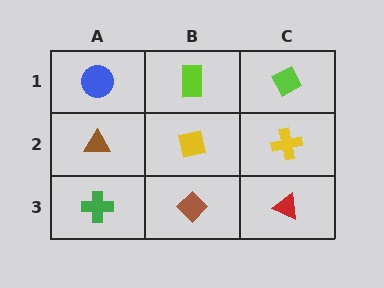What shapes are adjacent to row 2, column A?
A blue circle (row 1, column A), a green cross (row 3, column A), a yellow square (row 2, column B).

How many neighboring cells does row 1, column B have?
3.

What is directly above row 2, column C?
A lime diamond.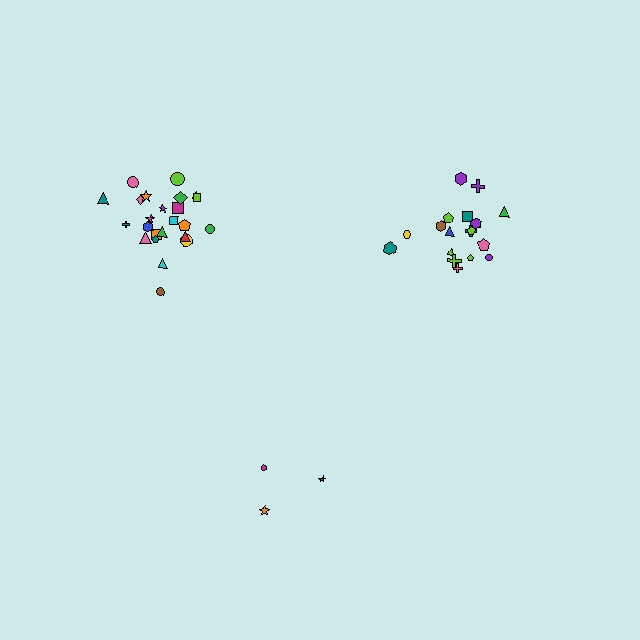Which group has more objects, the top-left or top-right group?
The top-left group.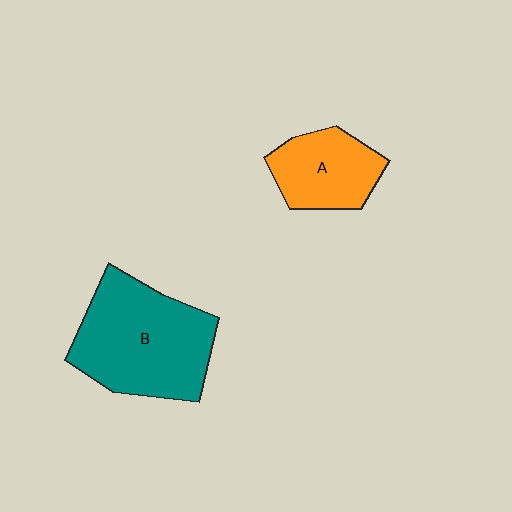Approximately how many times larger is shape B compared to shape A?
Approximately 1.8 times.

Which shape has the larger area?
Shape B (teal).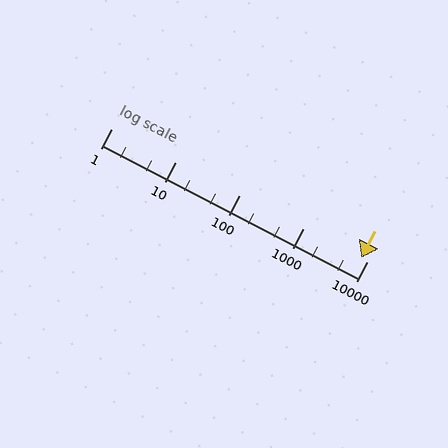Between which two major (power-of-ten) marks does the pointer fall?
The pointer is between 1000 and 10000.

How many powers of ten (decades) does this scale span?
The scale spans 4 decades, from 1 to 10000.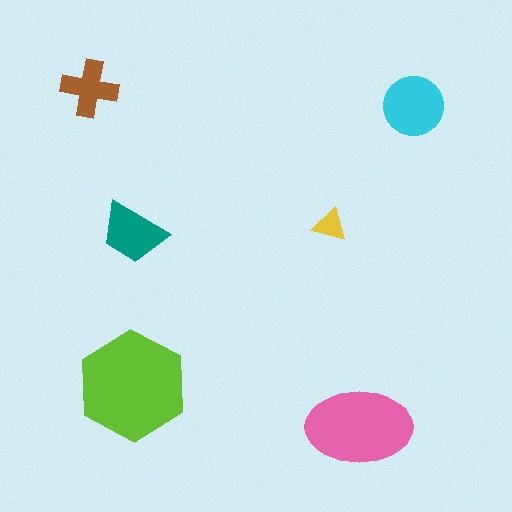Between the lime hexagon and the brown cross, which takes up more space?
The lime hexagon.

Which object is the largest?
The lime hexagon.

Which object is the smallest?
The yellow triangle.